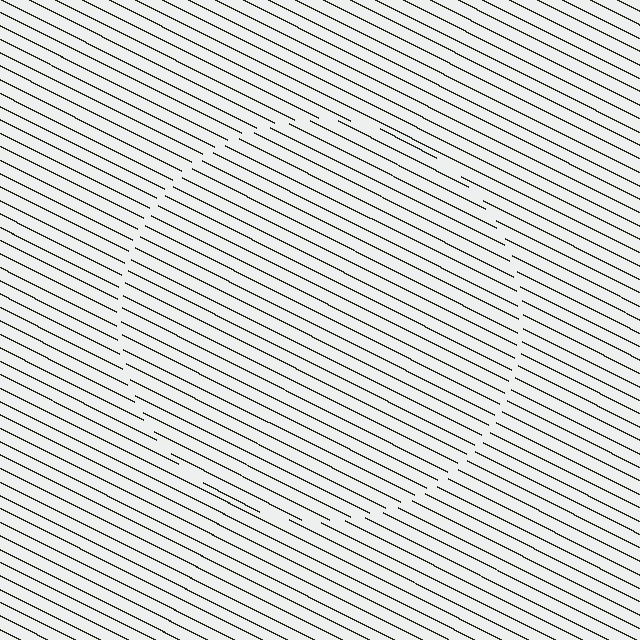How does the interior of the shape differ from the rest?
The interior of the shape contains the same grating, shifted by half a period — the contour is defined by the phase discontinuity where line-ends from the inner and outer gratings abut.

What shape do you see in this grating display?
An illusory circle. The interior of the shape contains the same grating, shifted by half a period — the contour is defined by the phase discontinuity where line-ends from the inner and outer gratings abut.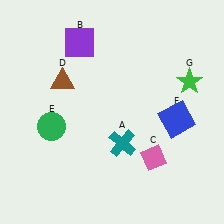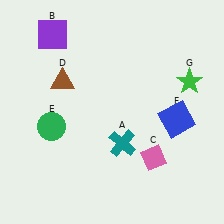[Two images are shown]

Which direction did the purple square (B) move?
The purple square (B) moved left.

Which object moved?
The purple square (B) moved left.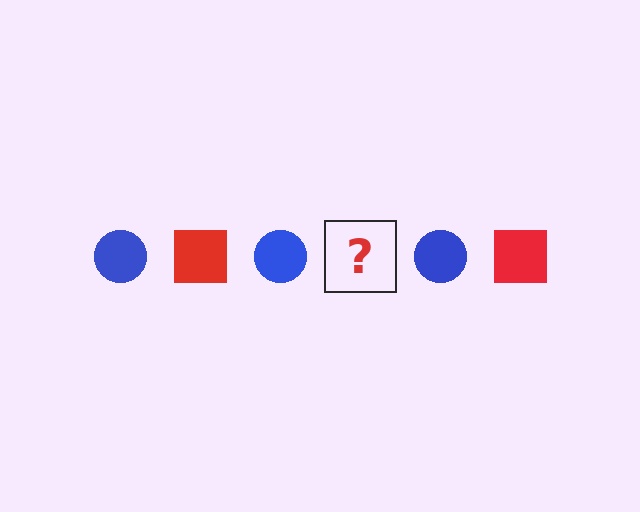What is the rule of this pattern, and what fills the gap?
The rule is that the pattern alternates between blue circle and red square. The gap should be filled with a red square.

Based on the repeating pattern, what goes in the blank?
The blank should be a red square.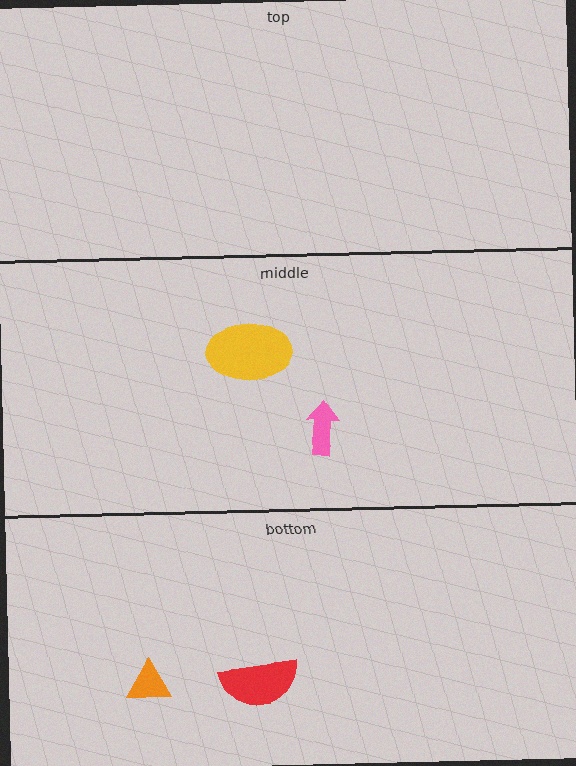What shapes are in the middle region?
The pink arrow, the yellow ellipse.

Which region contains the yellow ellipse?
The middle region.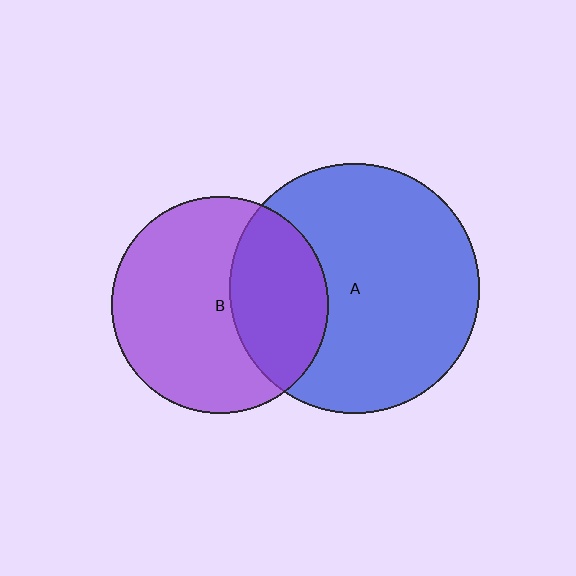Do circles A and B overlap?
Yes.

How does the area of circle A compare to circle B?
Approximately 1.3 times.